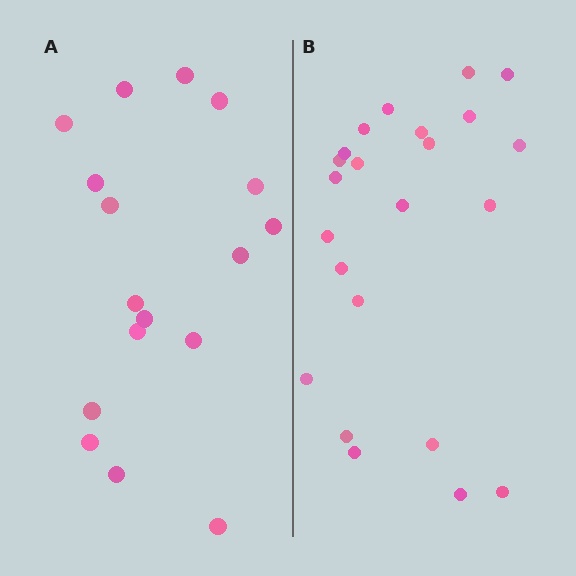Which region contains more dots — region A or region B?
Region B (the right region) has more dots.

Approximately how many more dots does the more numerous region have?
Region B has about 6 more dots than region A.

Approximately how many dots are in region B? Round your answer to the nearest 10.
About 20 dots. (The exact count is 23, which rounds to 20.)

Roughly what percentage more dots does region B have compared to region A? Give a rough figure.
About 35% more.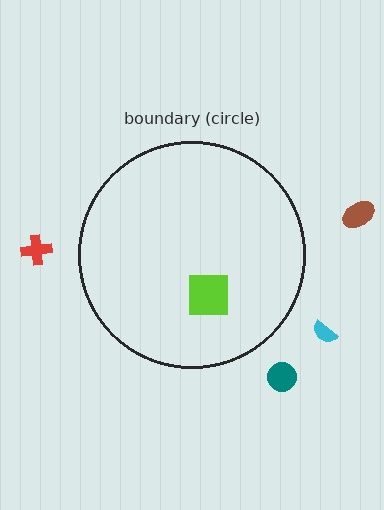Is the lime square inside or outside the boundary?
Inside.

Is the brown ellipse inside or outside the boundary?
Outside.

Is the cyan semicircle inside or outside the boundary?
Outside.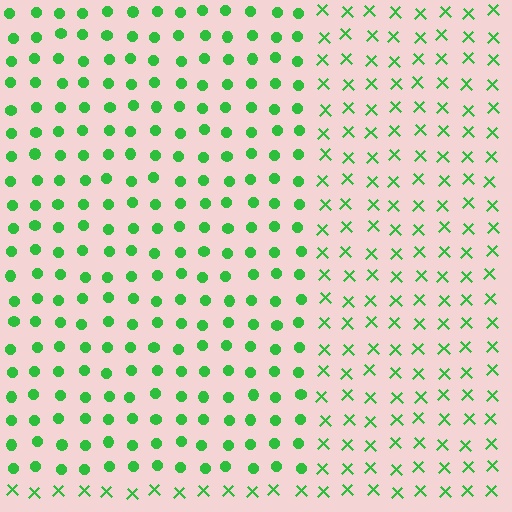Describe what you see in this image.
The image is filled with small green elements arranged in a uniform grid. A rectangle-shaped region contains circles, while the surrounding area contains X marks. The boundary is defined purely by the change in element shape.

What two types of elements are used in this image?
The image uses circles inside the rectangle region and X marks outside it.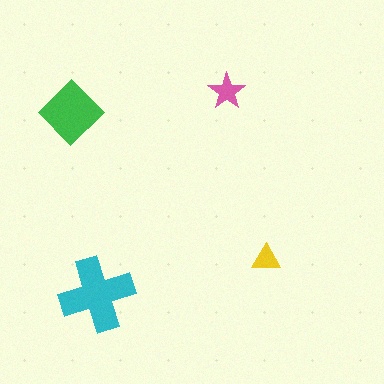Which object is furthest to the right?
The yellow triangle is rightmost.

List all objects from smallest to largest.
The yellow triangle, the pink star, the green diamond, the cyan cross.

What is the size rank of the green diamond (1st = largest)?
2nd.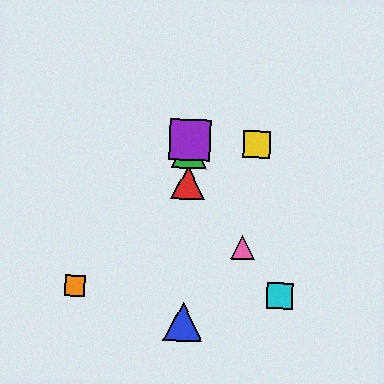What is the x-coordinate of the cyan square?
The cyan square is at x≈280.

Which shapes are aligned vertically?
The red triangle, the blue triangle, the green triangle, the purple square are aligned vertically.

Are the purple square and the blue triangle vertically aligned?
Yes, both are at x≈190.